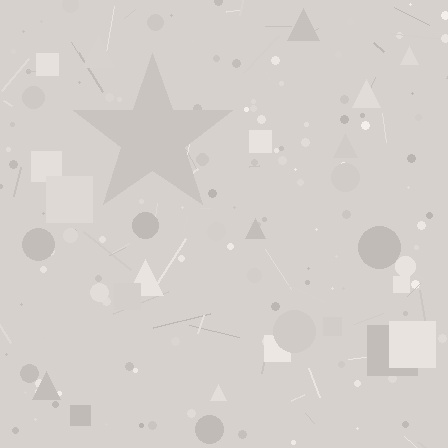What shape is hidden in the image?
A star is hidden in the image.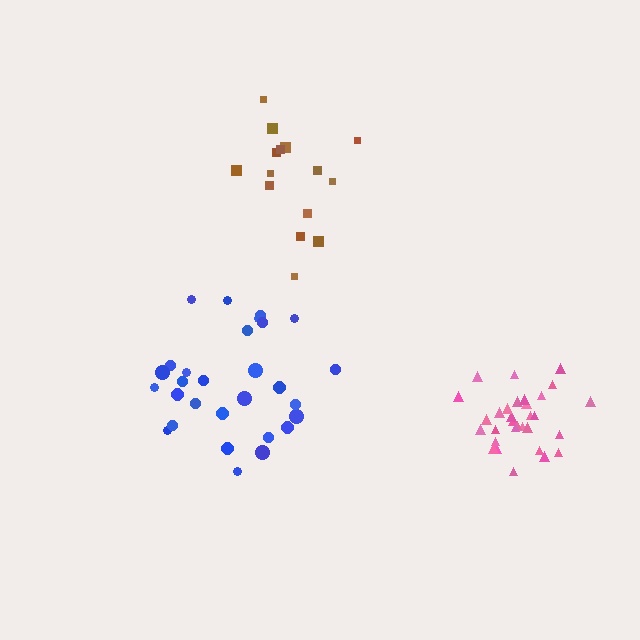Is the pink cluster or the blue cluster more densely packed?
Pink.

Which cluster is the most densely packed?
Pink.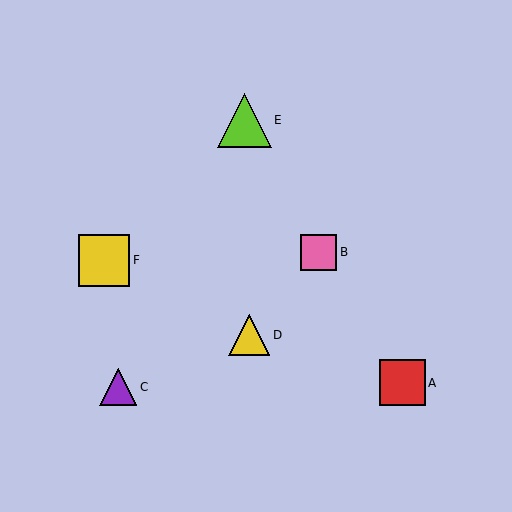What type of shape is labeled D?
Shape D is a yellow triangle.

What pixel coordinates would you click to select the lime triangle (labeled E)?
Click at (244, 120) to select the lime triangle E.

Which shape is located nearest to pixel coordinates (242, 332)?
The yellow triangle (labeled D) at (249, 335) is nearest to that location.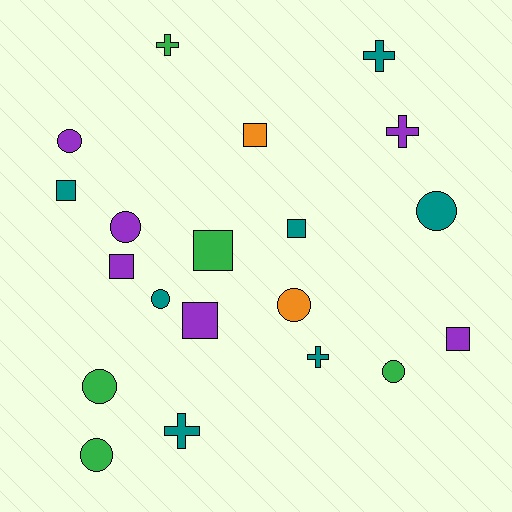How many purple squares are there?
There are 3 purple squares.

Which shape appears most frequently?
Circle, with 8 objects.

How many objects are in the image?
There are 20 objects.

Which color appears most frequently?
Teal, with 7 objects.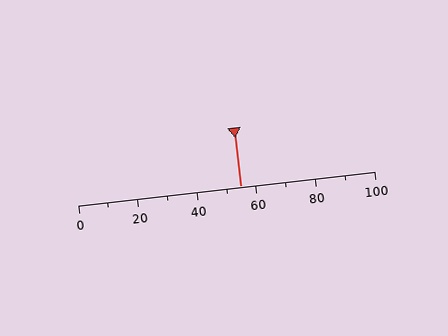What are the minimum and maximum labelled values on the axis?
The axis runs from 0 to 100.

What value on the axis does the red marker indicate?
The marker indicates approximately 55.